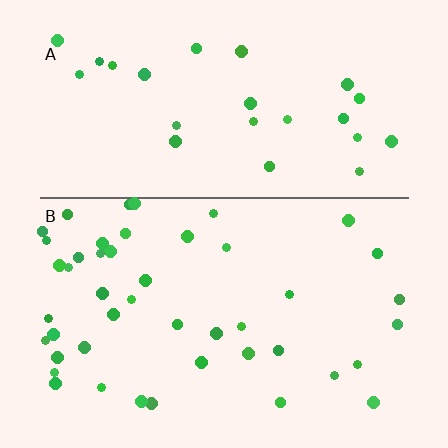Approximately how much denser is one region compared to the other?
Approximately 1.7× — region B over region A.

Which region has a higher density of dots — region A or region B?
B (the bottom).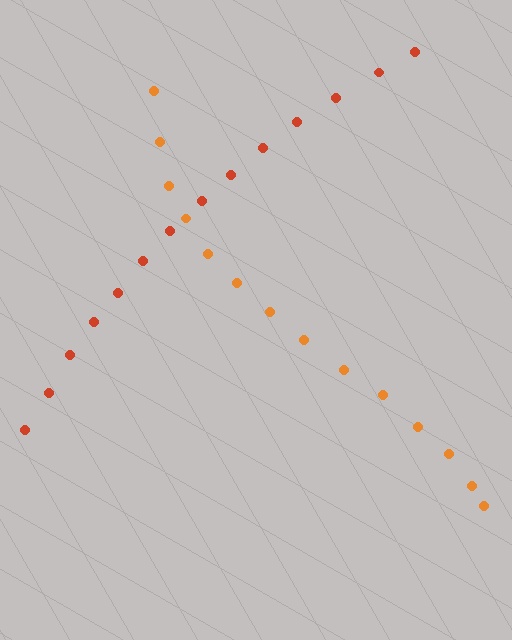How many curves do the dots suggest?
There are 2 distinct paths.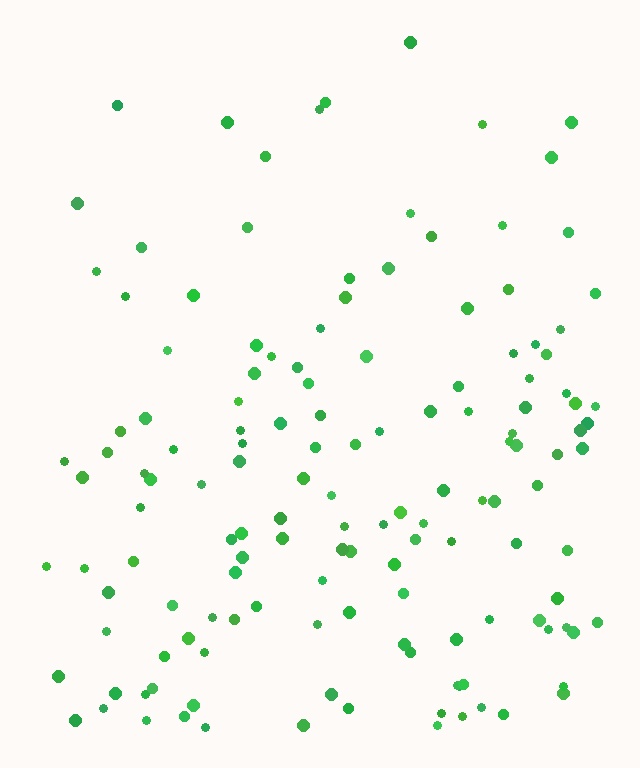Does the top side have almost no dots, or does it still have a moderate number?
Still a moderate number, just noticeably fewer than the bottom.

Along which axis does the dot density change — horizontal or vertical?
Vertical.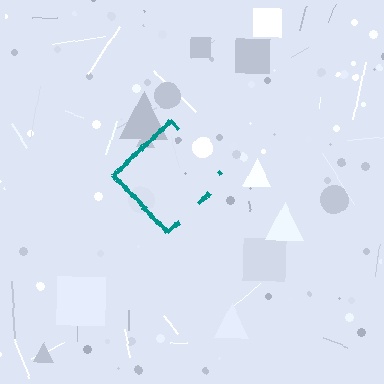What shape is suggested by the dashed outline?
The dashed outline suggests a diamond.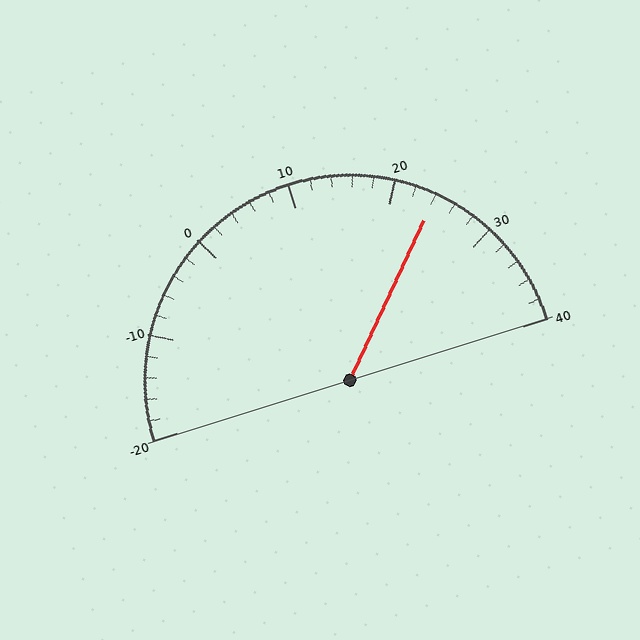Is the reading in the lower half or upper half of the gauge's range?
The reading is in the upper half of the range (-20 to 40).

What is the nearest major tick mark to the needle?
The nearest major tick mark is 20.